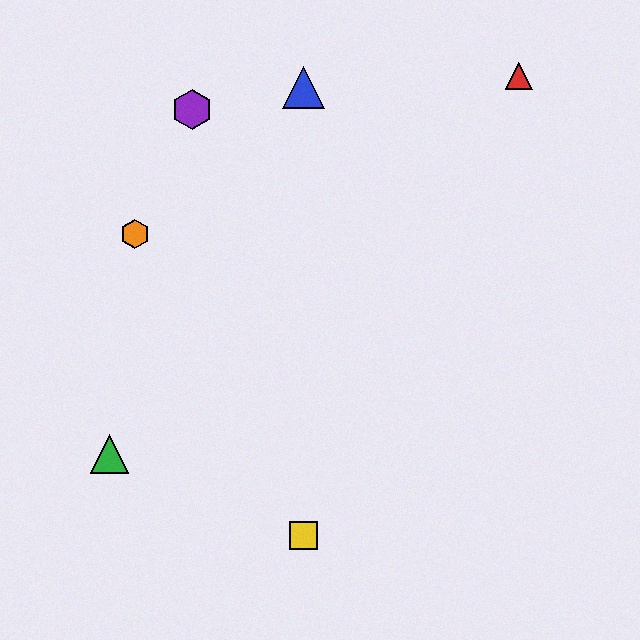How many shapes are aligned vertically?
2 shapes (the blue triangle, the yellow square) are aligned vertically.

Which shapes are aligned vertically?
The blue triangle, the yellow square are aligned vertically.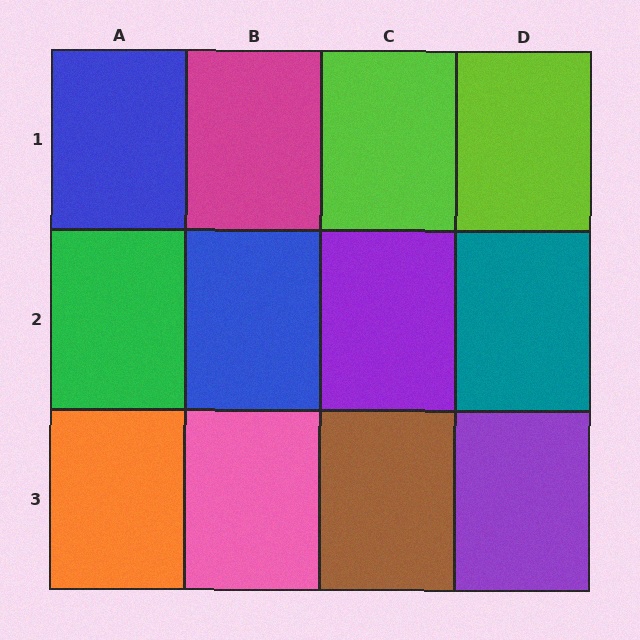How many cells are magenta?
1 cell is magenta.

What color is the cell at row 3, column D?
Purple.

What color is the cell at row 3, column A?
Orange.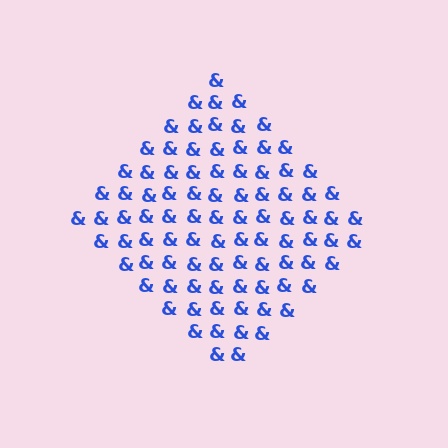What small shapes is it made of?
It is made of small ampersands.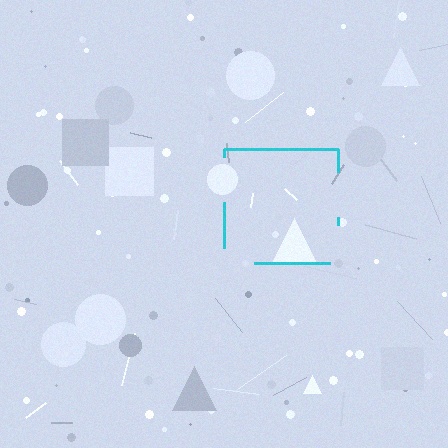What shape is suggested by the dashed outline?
The dashed outline suggests a square.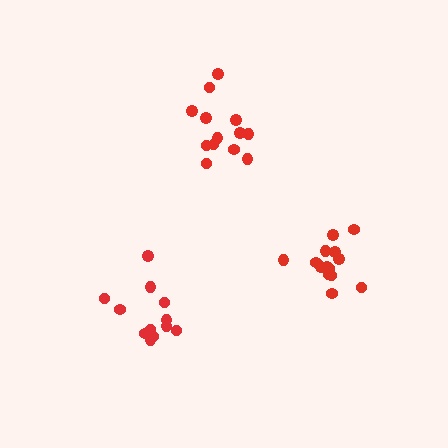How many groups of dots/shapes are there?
There are 3 groups.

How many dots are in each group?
Group 1: 14 dots, Group 2: 12 dots, Group 3: 13 dots (39 total).